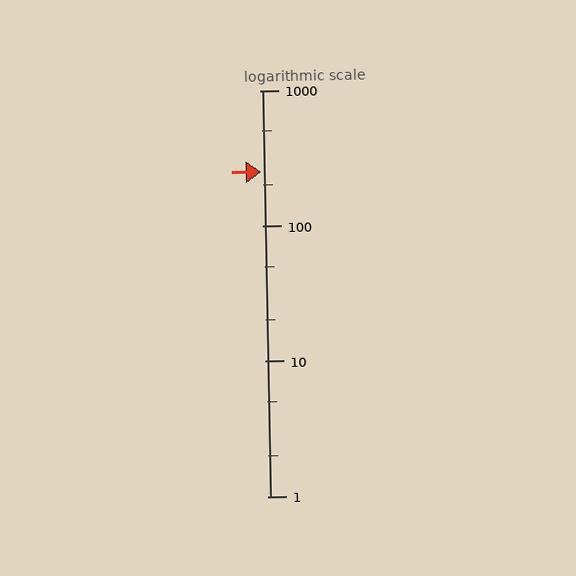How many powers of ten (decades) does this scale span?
The scale spans 3 decades, from 1 to 1000.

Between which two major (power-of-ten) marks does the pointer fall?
The pointer is between 100 and 1000.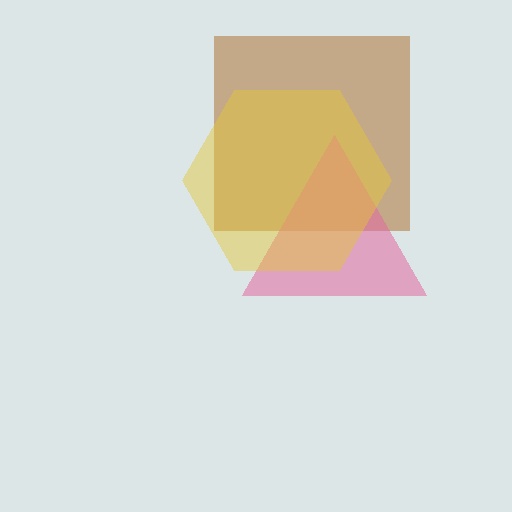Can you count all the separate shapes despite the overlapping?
Yes, there are 3 separate shapes.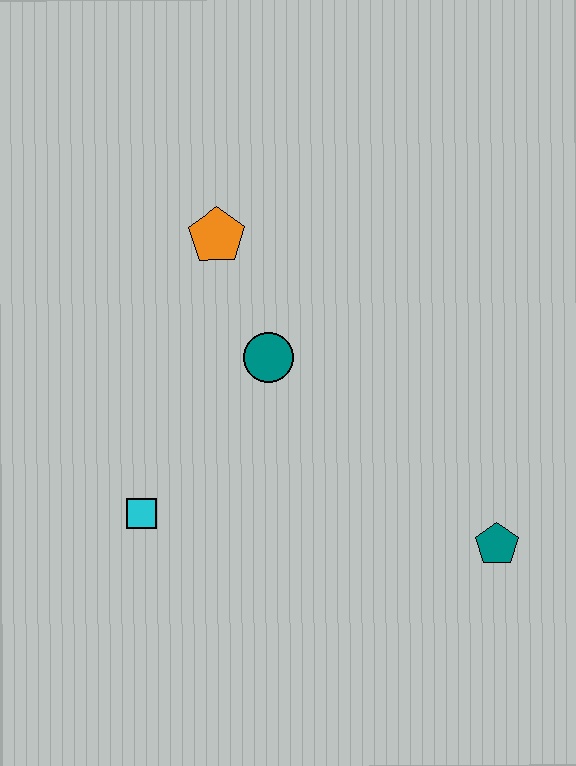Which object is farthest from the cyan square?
The teal pentagon is farthest from the cyan square.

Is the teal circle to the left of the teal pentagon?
Yes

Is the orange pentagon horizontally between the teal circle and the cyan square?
Yes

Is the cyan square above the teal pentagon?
Yes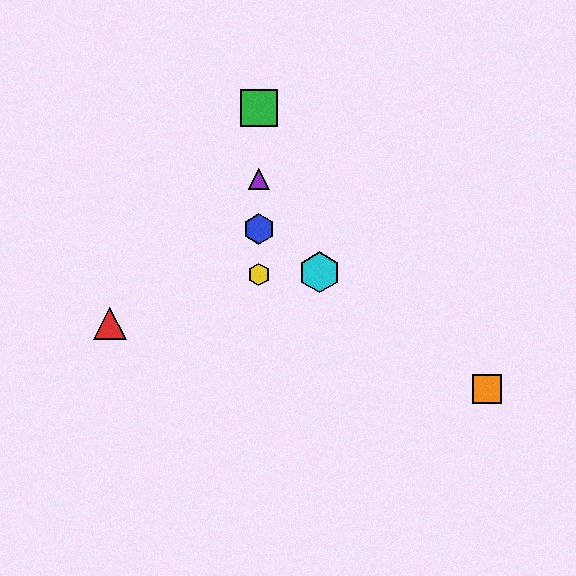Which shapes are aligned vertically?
The blue hexagon, the green square, the yellow hexagon, the purple triangle are aligned vertically.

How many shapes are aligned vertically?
4 shapes (the blue hexagon, the green square, the yellow hexagon, the purple triangle) are aligned vertically.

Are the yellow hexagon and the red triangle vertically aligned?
No, the yellow hexagon is at x≈259 and the red triangle is at x≈110.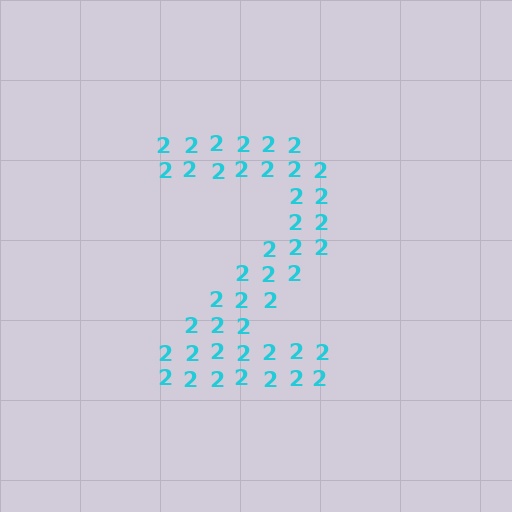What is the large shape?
The large shape is the digit 2.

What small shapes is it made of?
It is made of small digit 2's.